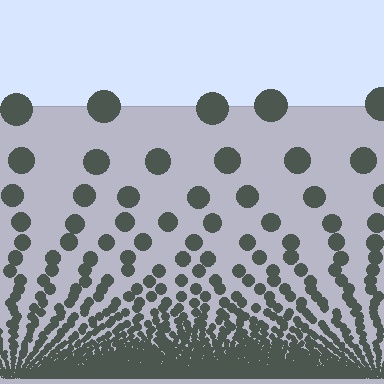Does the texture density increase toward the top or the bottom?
Density increases toward the bottom.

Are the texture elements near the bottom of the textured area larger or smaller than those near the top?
Smaller. The gradient is inverted — elements near the bottom are smaller and denser.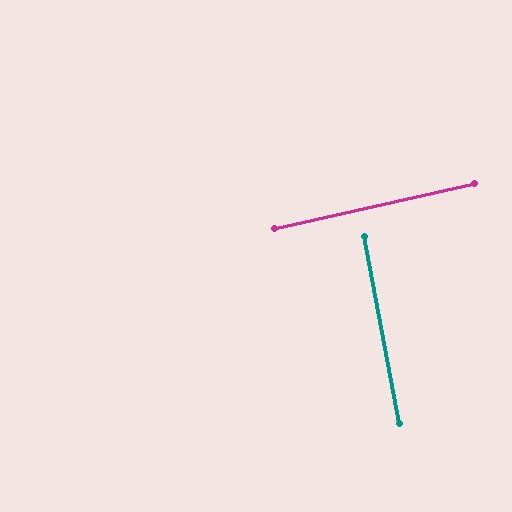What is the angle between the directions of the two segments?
Approximately 88 degrees.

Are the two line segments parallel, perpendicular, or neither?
Perpendicular — they meet at approximately 88°.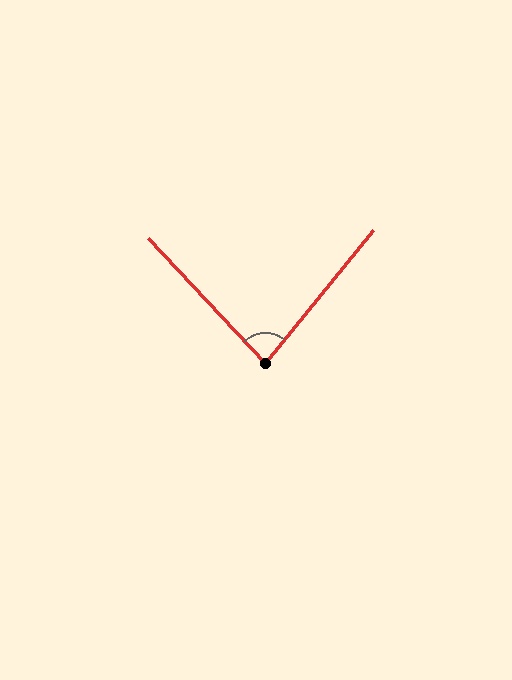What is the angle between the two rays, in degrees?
Approximately 82 degrees.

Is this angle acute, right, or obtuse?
It is acute.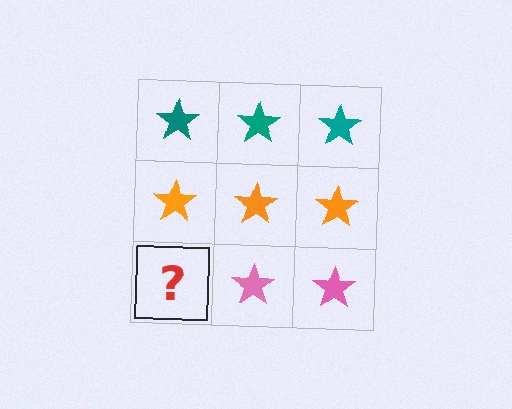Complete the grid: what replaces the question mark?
The question mark should be replaced with a pink star.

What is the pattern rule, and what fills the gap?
The rule is that each row has a consistent color. The gap should be filled with a pink star.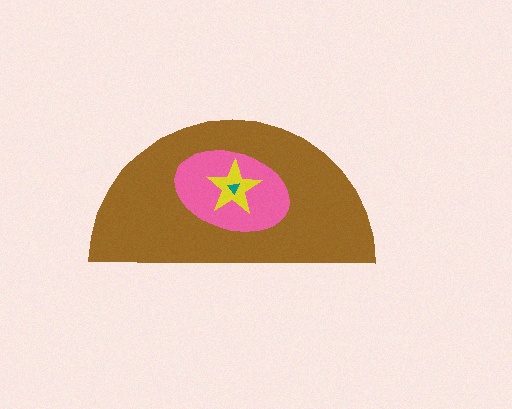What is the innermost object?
The teal triangle.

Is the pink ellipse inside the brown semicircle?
Yes.